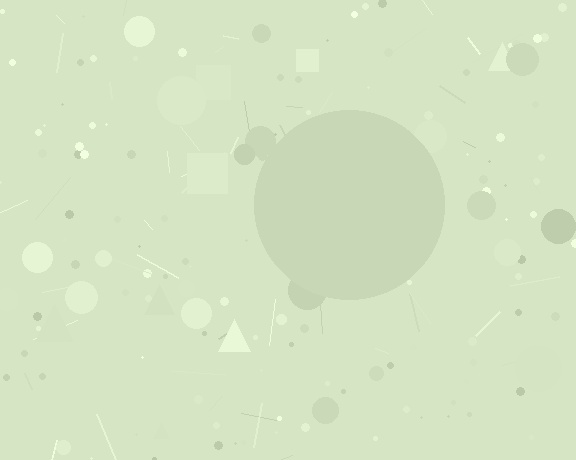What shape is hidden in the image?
A circle is hidden in the image.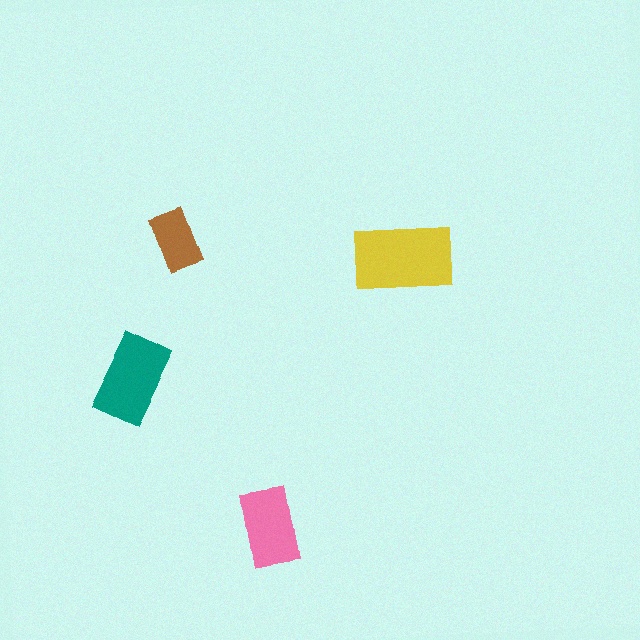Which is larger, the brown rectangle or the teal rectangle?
The teal one.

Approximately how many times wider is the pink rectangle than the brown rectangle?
About 1.5 times wider.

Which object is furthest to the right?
The yellow rectangle is rightmost.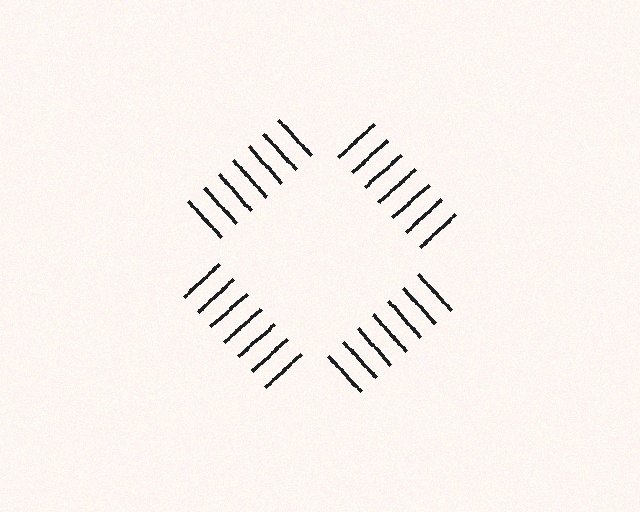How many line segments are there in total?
28 — 7 along each of the 4 edges.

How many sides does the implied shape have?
4 sides — the line-ends trace a square.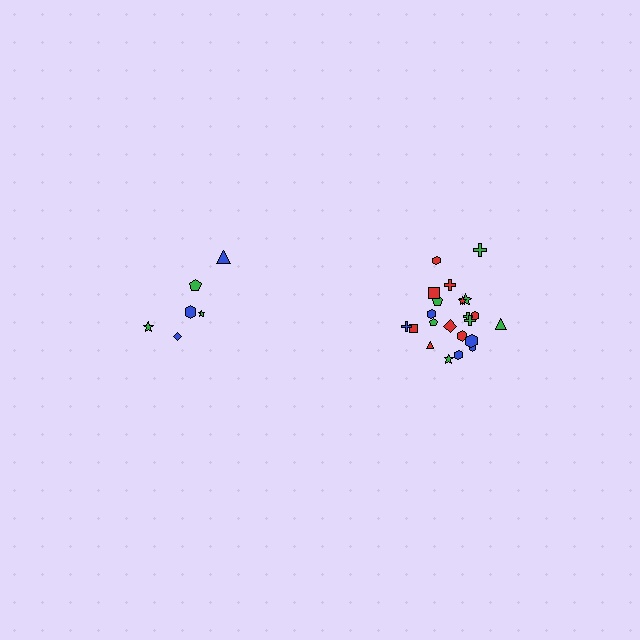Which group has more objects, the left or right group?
The right group.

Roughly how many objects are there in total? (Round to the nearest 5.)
Roughly 30 objects in total.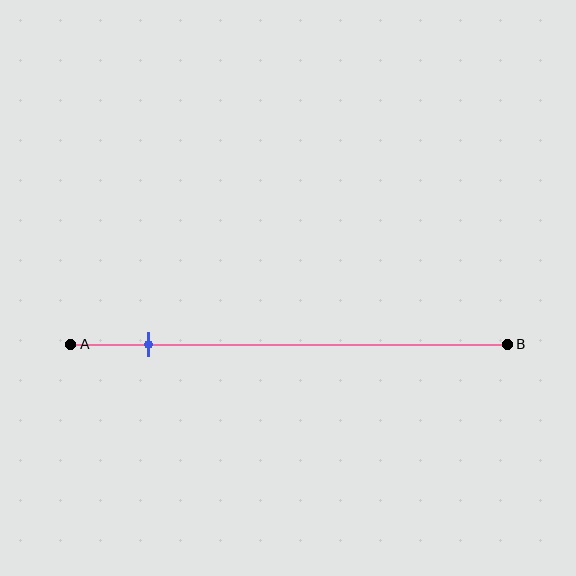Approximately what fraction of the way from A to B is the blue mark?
The blue mark is approximately 20% of the way from A to B.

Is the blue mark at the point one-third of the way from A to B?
No, the mark is at about 20% from A, not at the 33% one-third point.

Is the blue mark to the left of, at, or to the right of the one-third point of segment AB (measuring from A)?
The blue mark is to the left of the one-third point of segment AB.